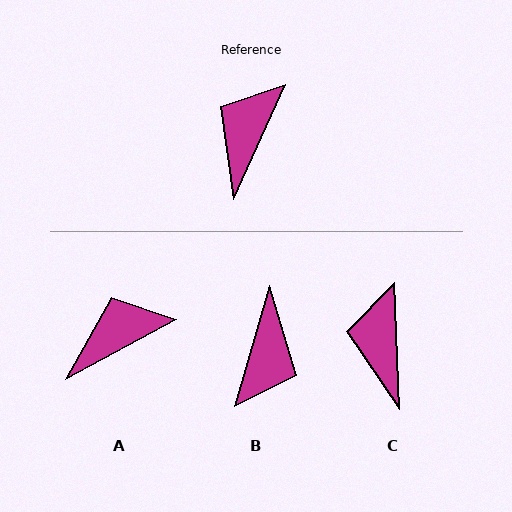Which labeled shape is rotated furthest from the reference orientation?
B, about 172 degrees away.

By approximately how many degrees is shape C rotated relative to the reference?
Approximately 27 degrees counter-clockwise.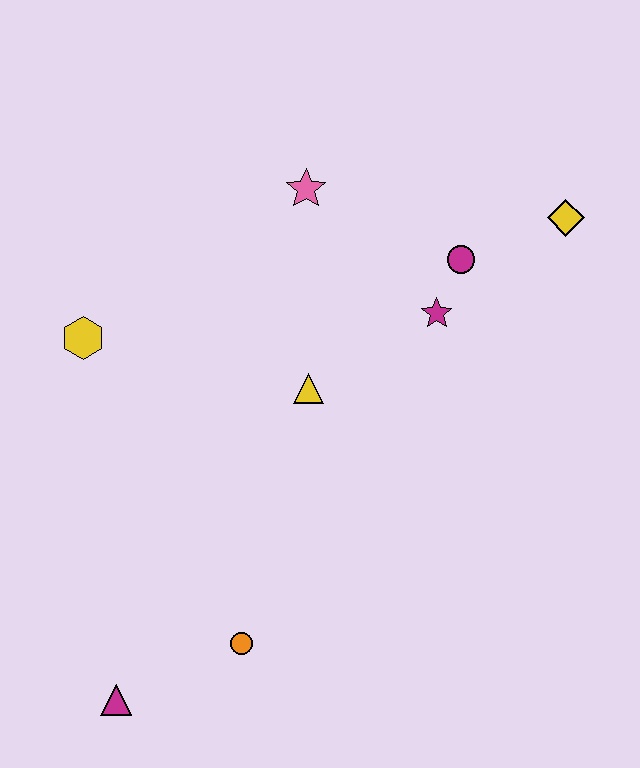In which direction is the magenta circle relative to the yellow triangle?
The magenta circle is to the right of the yellow triangle.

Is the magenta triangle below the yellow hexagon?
Yes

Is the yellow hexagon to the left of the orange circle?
Yes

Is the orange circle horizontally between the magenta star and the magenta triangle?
Yes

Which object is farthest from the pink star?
The magenta triangle is farthest from the pink star.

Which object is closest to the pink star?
The magenta circle is closest to the pink star.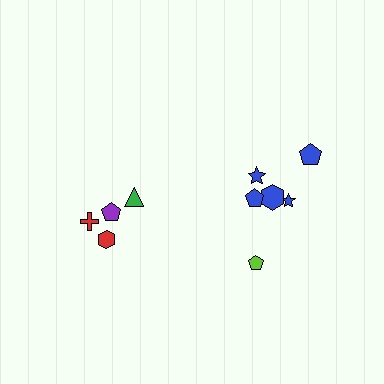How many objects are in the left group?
There are 4 objects.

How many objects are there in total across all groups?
There are 10 objects.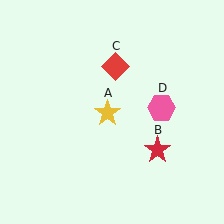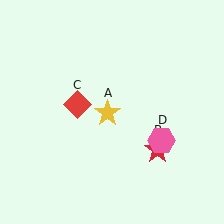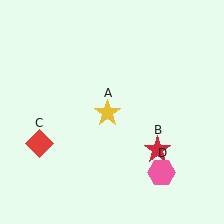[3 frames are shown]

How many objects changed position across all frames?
2 objects changed position: red diamond (object C), pink hexagon (object D).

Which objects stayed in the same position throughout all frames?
Yellow star (object A) and red star (object B) remained stationary.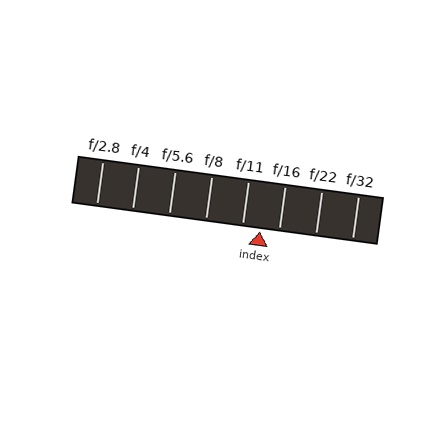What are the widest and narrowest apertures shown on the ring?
The widest aperture shown is f/2.8 and the narrowest is f/32.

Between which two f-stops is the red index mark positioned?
The index mark is between f/11 and f/16.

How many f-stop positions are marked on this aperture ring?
There are 8 f-stop positions marked.